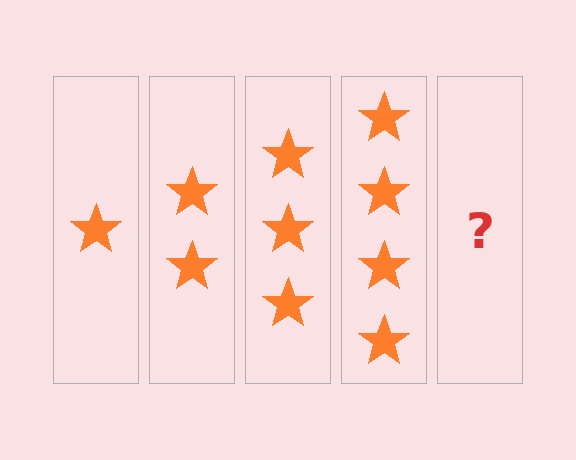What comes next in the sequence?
The next element should be 5 stars.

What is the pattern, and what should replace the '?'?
The pattern is that each step adds one more star. The '?' should be 5 stars.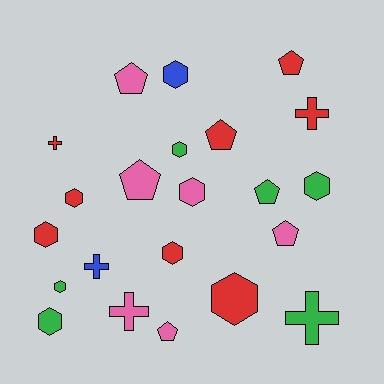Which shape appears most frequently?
Hexagon, with 10 objects.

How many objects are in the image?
There are 22 objects.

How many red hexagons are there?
There are 4 red hexagons.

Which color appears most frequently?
Red, with 8 objects.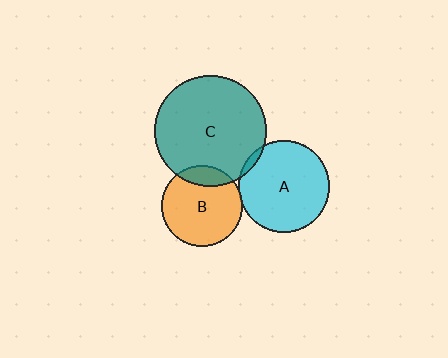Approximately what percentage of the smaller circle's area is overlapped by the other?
Approximately 5%.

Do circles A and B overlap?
Yes.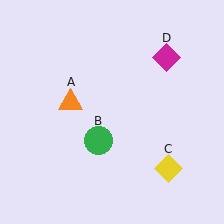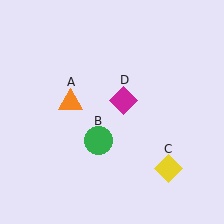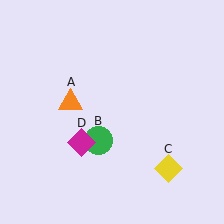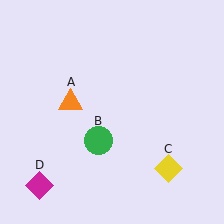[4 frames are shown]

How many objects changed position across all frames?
1 object changed position: magenta diamond (object D).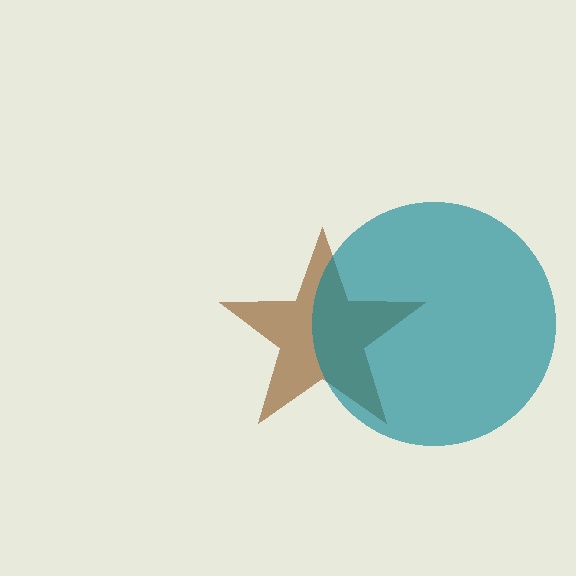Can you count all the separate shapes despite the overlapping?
Yes, there are 2 separate shapes.